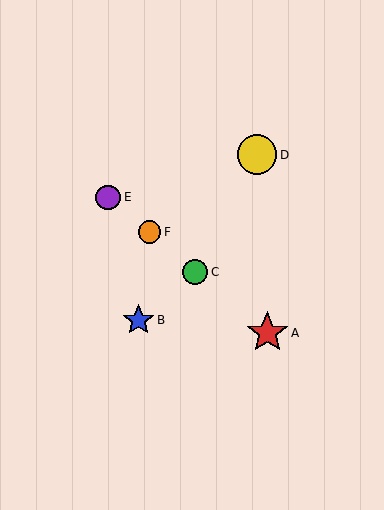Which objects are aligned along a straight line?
Objects A, C, E, F are aligned along a straight line.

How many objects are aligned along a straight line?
4 objects (A, C, E, F) are aligned along a straight line.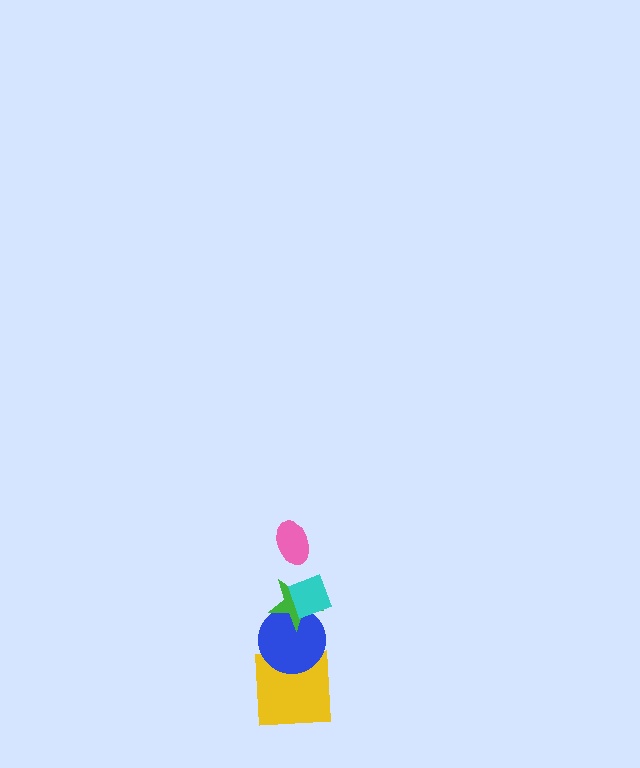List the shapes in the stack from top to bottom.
From top to bottom: the pink ellipse, the cyan diamond, the green star, the blue circle, the yellow square.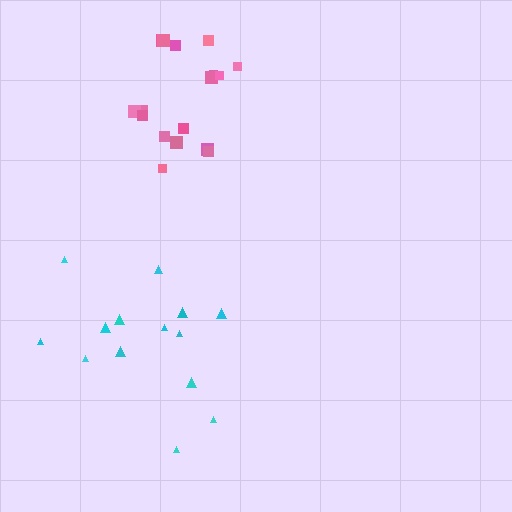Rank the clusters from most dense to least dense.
pink, cyan.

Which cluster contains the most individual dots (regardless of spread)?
Pink (17).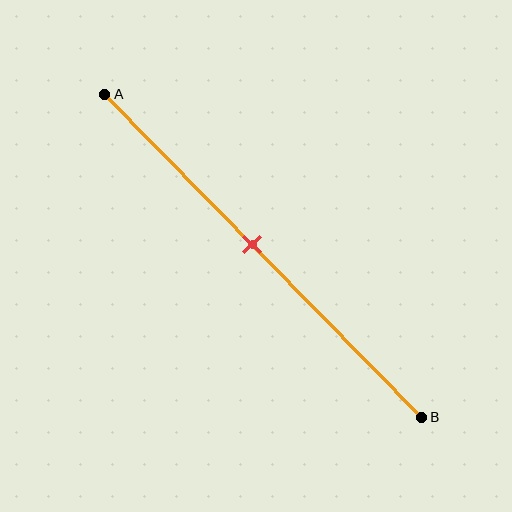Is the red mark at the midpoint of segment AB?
No, the mark is at about 45% from A, not at the 50% midpoint.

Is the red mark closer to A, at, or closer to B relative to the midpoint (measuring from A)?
The red mark is closer to point A than the midpoint of segment AB.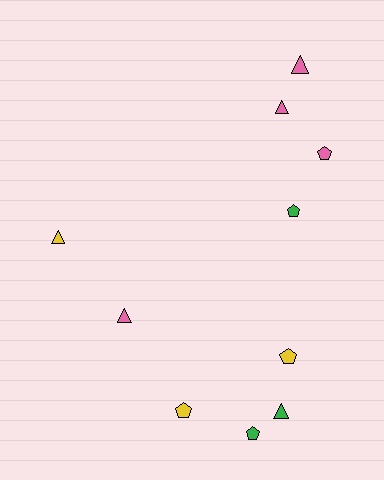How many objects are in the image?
There are 10 objects.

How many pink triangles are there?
There are 3 pink triangles.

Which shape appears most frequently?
Triangle, with 5 objects.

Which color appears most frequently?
Pink, with 4 objects.